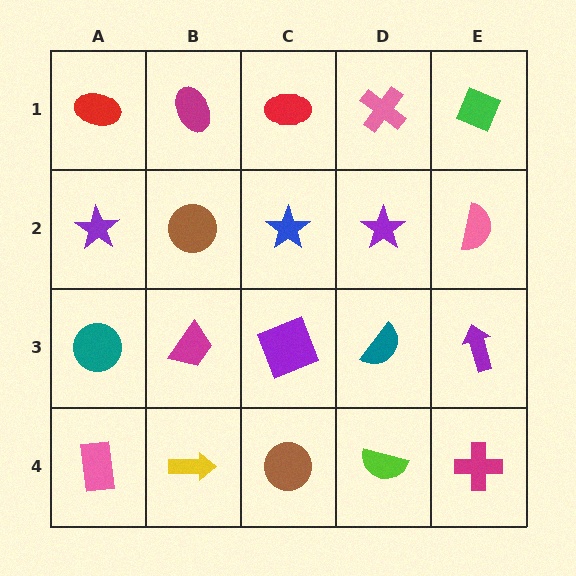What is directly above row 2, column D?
A pink cross.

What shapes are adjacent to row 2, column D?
A pink cross (row 1, column D), a teal semicircle (row 3, column D), a blue star (row 2, column C), a pink semicircle (row 2, column E).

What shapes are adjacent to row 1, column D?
A purple star (row 2, column D), a red ellipse (row 1, column C), a green diamond (row 1, column E).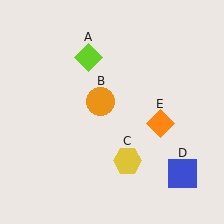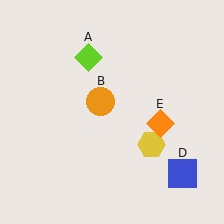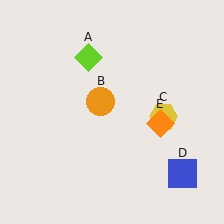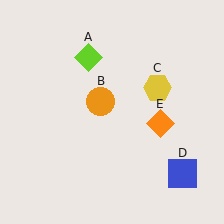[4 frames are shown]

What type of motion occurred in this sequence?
The yellow hexagon (object C) rotated counterclockwise around the center of the scene.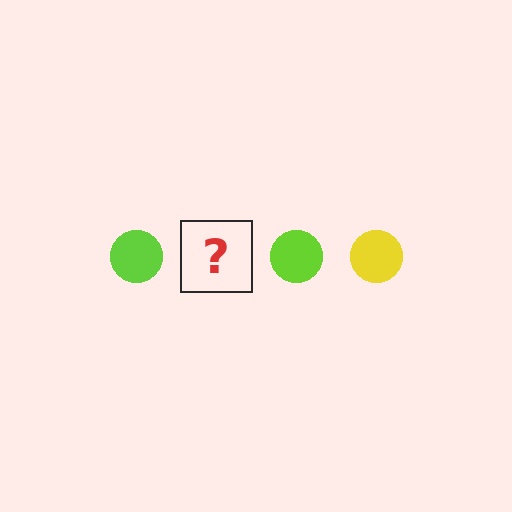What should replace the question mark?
The question mark should be replaced with a yellow circle.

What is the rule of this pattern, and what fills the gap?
The rule is that the pattern cycles through lime, yellow circles. The gap should be filled with a yellow circle.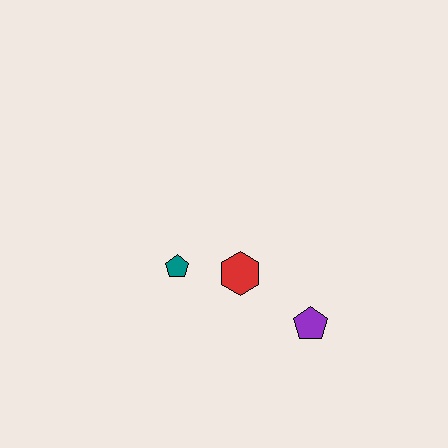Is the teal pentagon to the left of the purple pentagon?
Yes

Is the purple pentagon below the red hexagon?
Yes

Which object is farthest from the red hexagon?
The purple pentagon is farthest from the red hexagon.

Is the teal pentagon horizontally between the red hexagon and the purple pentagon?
No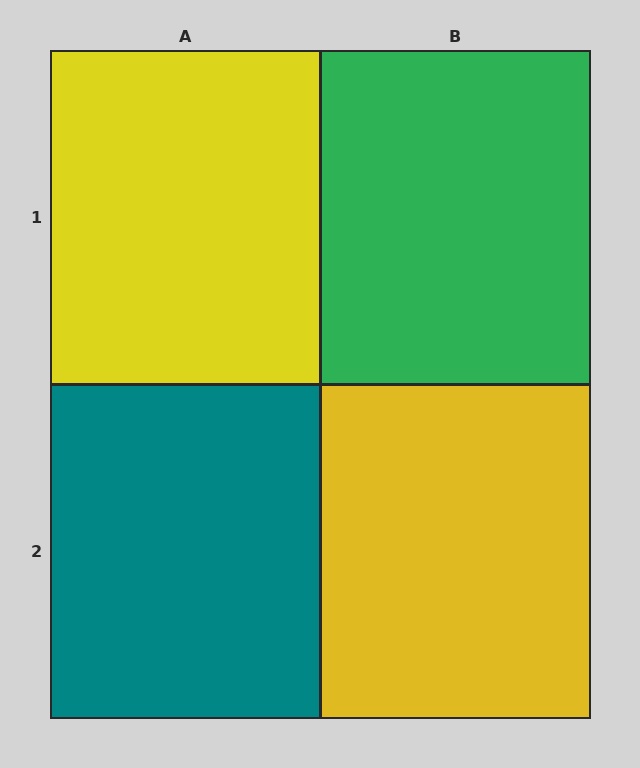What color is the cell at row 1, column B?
Green.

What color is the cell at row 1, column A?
Yellow.